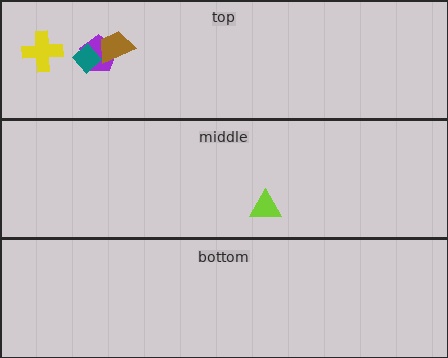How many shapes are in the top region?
4.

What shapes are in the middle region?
The lime triangle.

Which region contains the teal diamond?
The top region.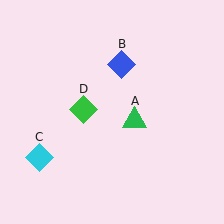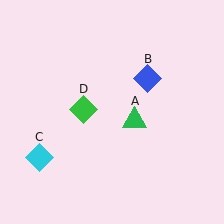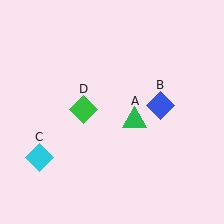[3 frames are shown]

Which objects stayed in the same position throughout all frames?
Green triangle (object A) and cyan diamond (object C) and green diamond (object D) remained stationary.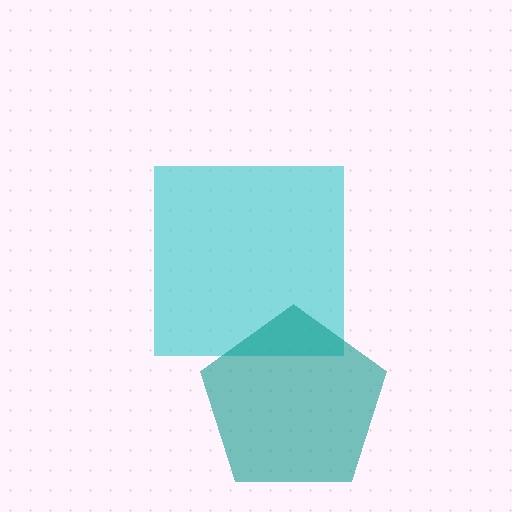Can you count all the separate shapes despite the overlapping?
Yes, there are 2 separate shapes.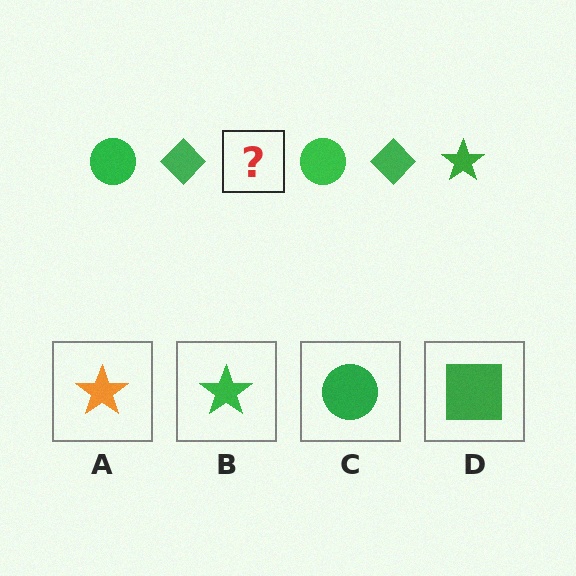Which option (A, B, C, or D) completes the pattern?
B.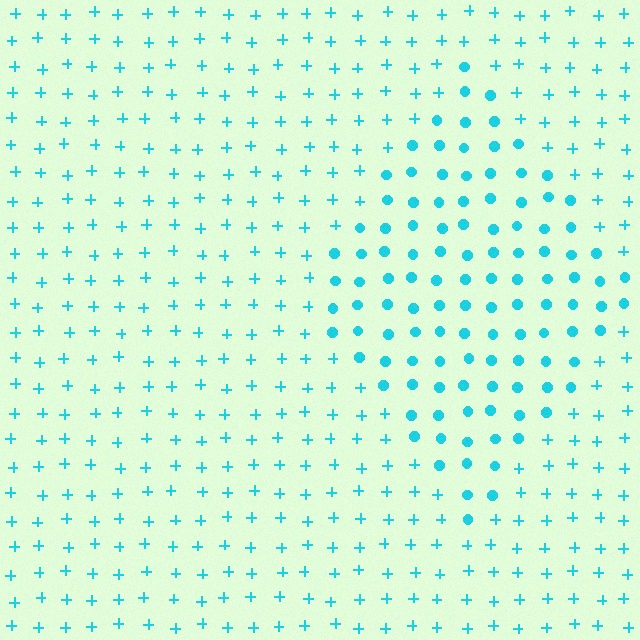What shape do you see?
I see a diamond.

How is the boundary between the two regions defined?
The boundary is defined by a change in element shape: circles inside vs. plus signs outside. All elements share the same color and spacing.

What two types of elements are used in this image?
The image uses circles inside the diamond region and plus signs outside it.